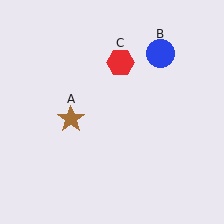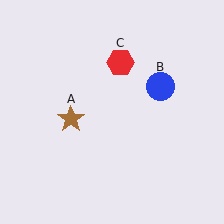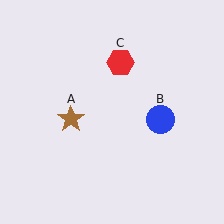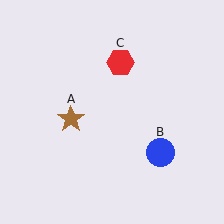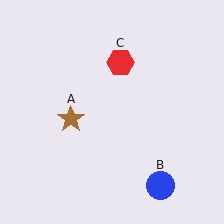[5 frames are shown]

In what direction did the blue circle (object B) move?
The blue circle (object B) moved down.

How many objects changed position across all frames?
1 object changed position: blue circle (object B).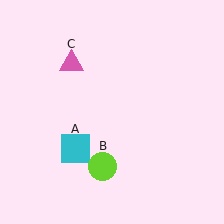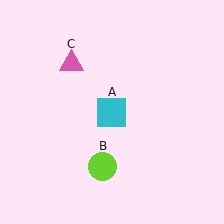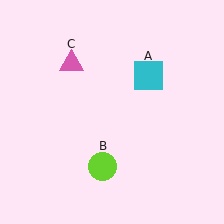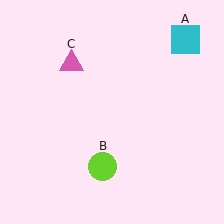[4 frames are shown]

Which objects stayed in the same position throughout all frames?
Lime circle (object B) and pink triangle (object C) remained stationary.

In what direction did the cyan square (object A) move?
The cyan square (object A) moved up and to the right.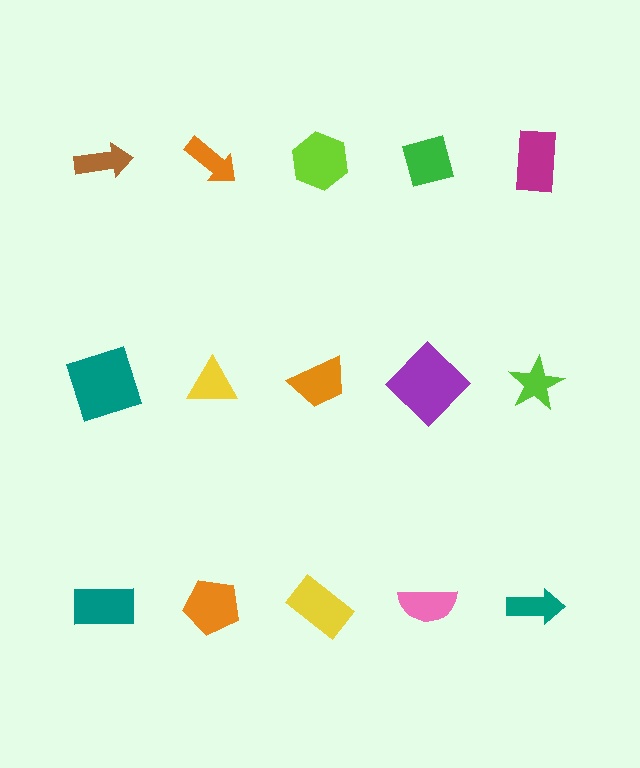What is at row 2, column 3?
An orange trapezoid.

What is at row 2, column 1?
A teal square.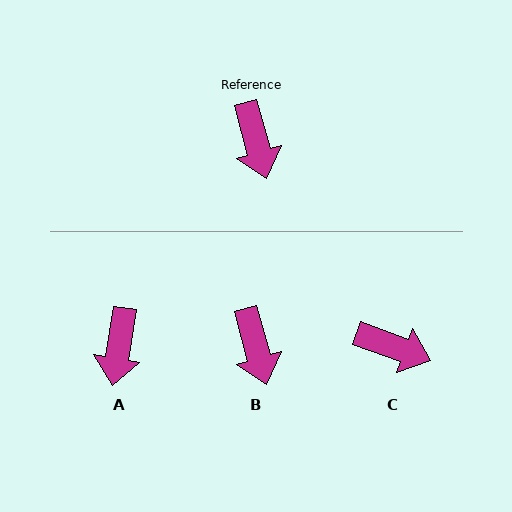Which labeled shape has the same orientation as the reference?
B.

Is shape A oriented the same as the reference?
No, it is off by about 25 degrees.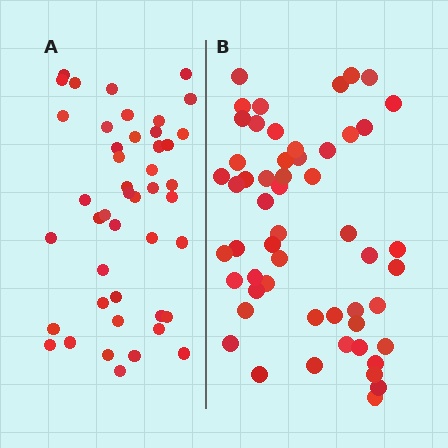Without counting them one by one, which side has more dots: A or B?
Region B (the right region) has more dots.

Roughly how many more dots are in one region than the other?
Region B has roughly 8 or so more dots than region A.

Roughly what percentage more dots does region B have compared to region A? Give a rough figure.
About 20% more.